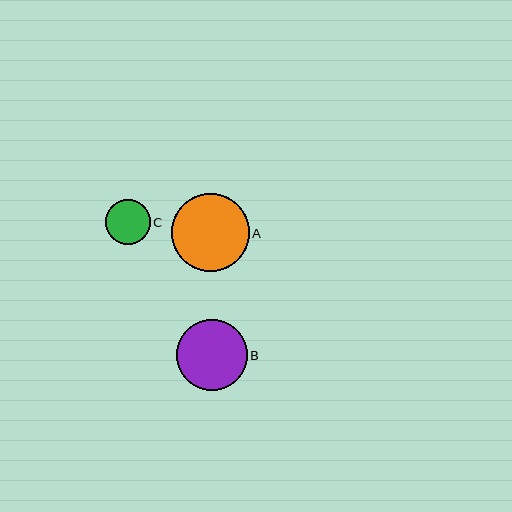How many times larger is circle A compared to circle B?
Circle A is approximately 1.1 times the size of circle B.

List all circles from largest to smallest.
From largest to smallest: A, B, C.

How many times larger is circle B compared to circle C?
Circle B is approximately 1.6 times the size of circle C.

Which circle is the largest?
Circle A is the largest with a size of approximately 78 pixels.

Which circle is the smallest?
Circle C is the smallest with a size of approximately 44 pixels.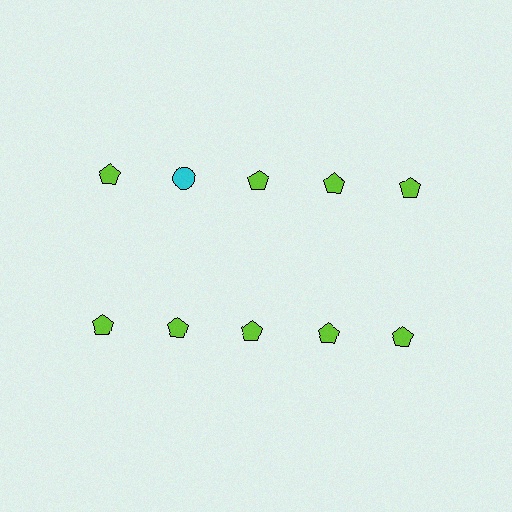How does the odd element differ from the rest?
It differs in both color (cyan instead of lime) and shape (circle instead of pentagon).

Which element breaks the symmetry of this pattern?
The cyan circle in the top row, second from left column breaks the symmetry. All other shapes are lime pentagons.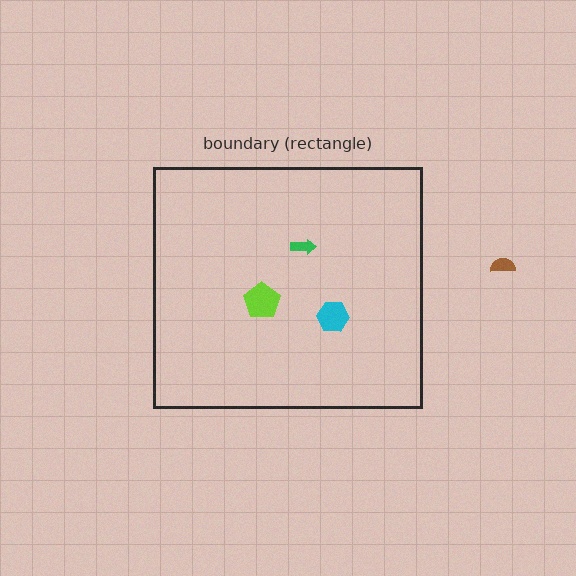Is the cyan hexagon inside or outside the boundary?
Inside.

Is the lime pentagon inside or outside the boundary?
Inside.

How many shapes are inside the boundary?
3 inside, 1 outside.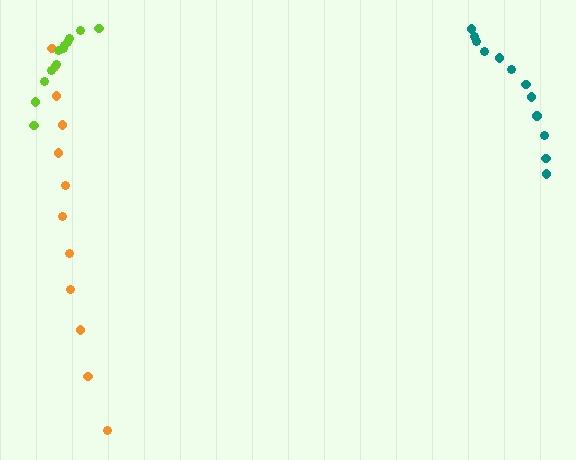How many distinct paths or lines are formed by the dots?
There are 3 distinct paths.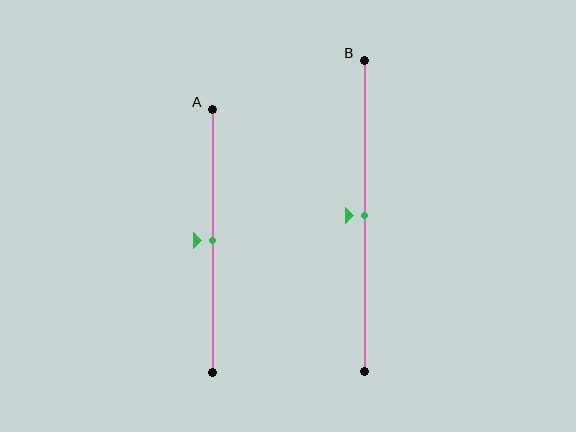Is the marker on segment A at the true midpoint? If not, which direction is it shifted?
Yes, the marker on segment A is at the true midpoint.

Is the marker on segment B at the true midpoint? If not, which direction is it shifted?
Yes, the marker on segment B is at the true midpoint.